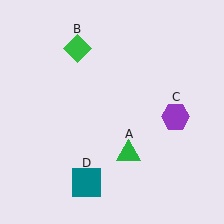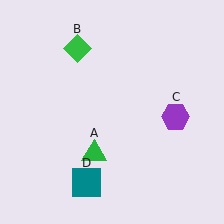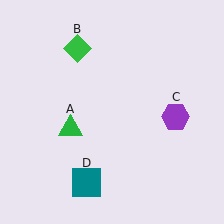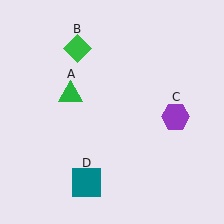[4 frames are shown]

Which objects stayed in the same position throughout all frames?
Green diamond (object B) and purple hexagon (object C) and teal square (object D) remained stationary.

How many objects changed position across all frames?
1 object changed position: green triangle (object A).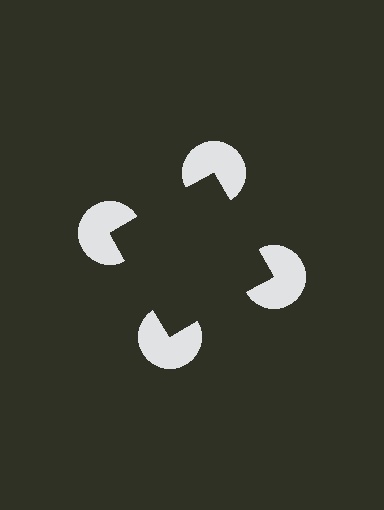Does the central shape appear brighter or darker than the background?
It typically appears slightly darker than the background, even though no actual brightness change is drawn.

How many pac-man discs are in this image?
There are 4 — one at each vertex of the illusory square.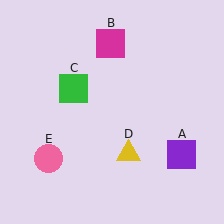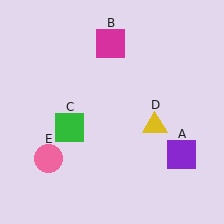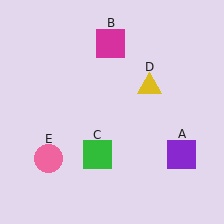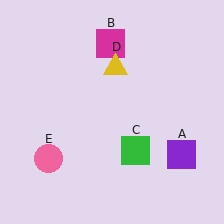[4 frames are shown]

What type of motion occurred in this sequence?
The green square (object C), yellow triangle (object D) rotated counterclockwise around the center of the scene.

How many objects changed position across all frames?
2 objects changed position: green square (object C), yellow triangle (object D).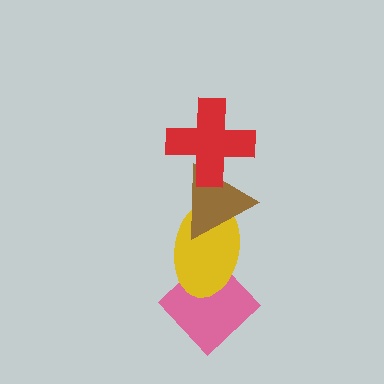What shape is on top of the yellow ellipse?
The brown triangle is on top of the yellow ellipse.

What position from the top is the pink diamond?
The pink diamond is 4th from the top.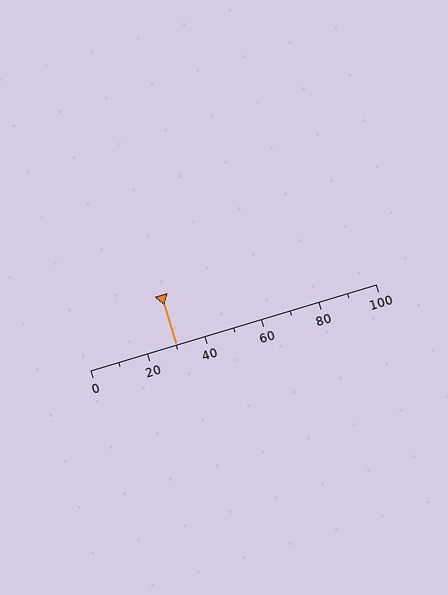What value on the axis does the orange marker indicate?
The marker indicates approximately 30.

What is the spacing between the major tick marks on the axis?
The major ticks are spaced 20 apart.